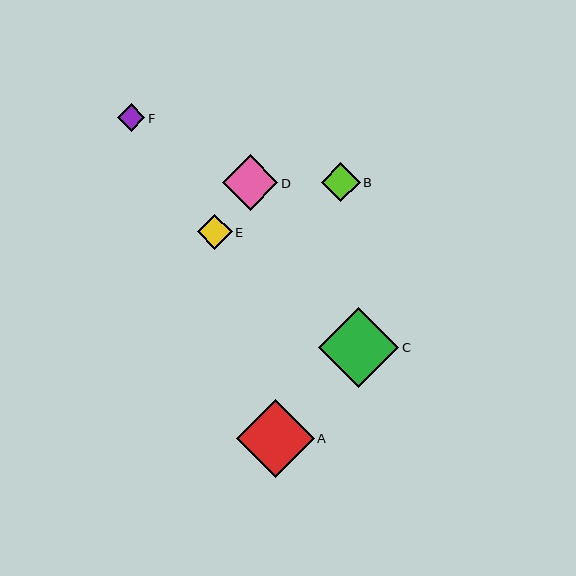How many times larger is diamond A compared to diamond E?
Diamond A is approximately 2.2 times the size of diamond E.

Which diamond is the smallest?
Diamond F is the smallest with a size of approximately 27 pixels.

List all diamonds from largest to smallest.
From largest to smallest: C, A, D, B, E, F.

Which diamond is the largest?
Diamond C is the largest with a size of approximately 80 pixels.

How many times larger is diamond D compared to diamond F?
Diamond D is approximately 2.0 times the size of diamond F.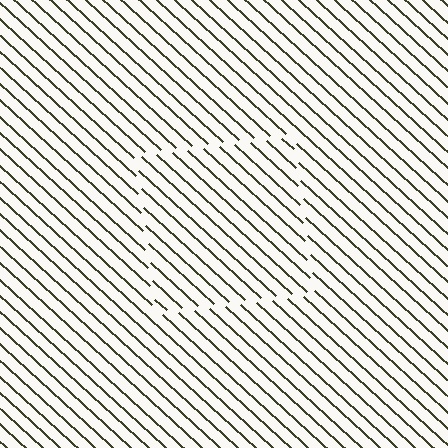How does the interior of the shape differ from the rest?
The interior of the shape contains the same grating, shifted by half a period — the contour is defined by the phase discontinuity where line-ends from the inner and outer gratings abut.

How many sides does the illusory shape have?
4 sides — the line-ends trace a square.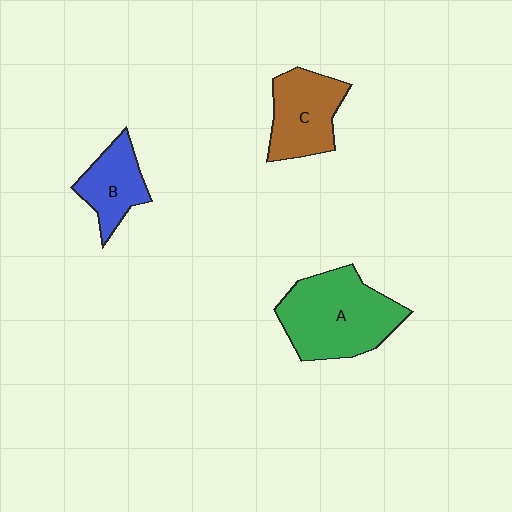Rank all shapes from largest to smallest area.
From largest to smallest: A (green), C (brown), B (blue).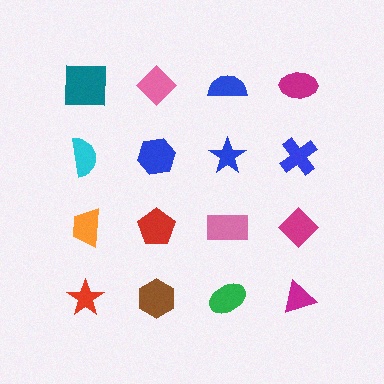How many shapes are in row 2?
4 shapes.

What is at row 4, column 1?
A red star.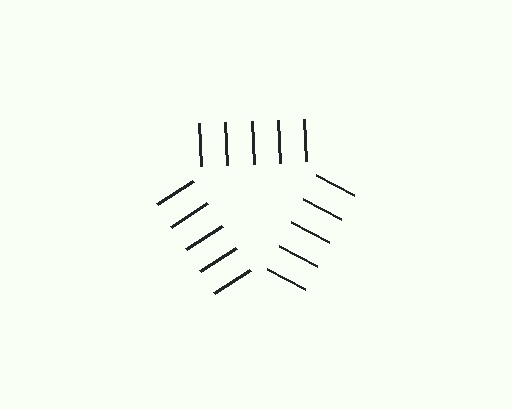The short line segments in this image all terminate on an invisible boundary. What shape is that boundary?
An illusory triangle — the line segments terminate on its edges but no continuous stroke is drawn.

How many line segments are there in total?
15 — 5 along each of the 3 edges.